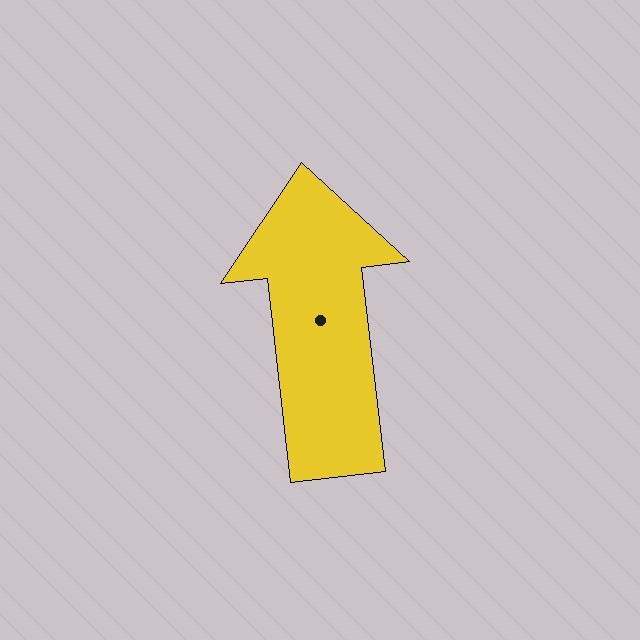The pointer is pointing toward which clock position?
Roughly 12 o'clock.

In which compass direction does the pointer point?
North.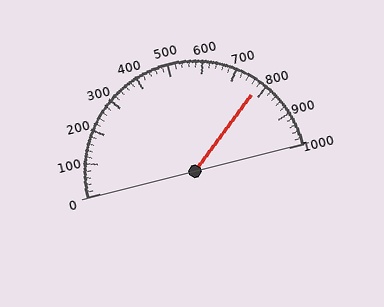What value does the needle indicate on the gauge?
The needle indicates approximately 780.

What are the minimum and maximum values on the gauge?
The gauge ranges from 0 to 1000.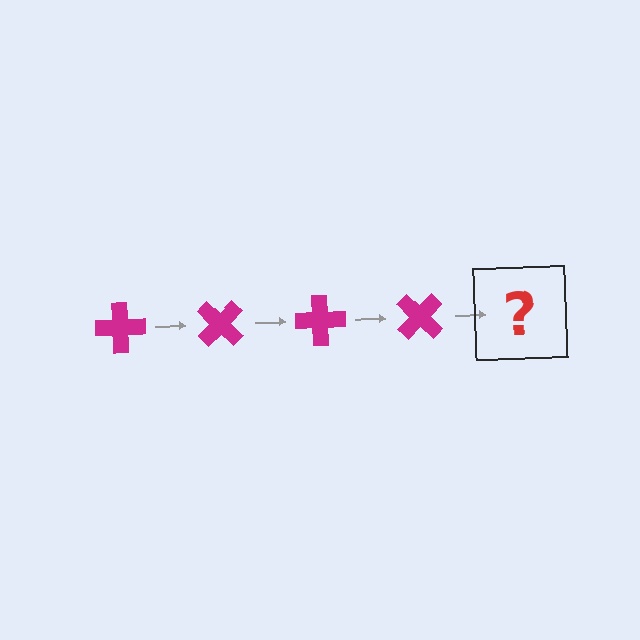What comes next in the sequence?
The next element should be a magenta cross rotated 180 degrees.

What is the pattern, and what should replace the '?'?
The pattern is that the cross rotates 45 degrees each step. The '?' should be a magenta cross rotated 180 degrees.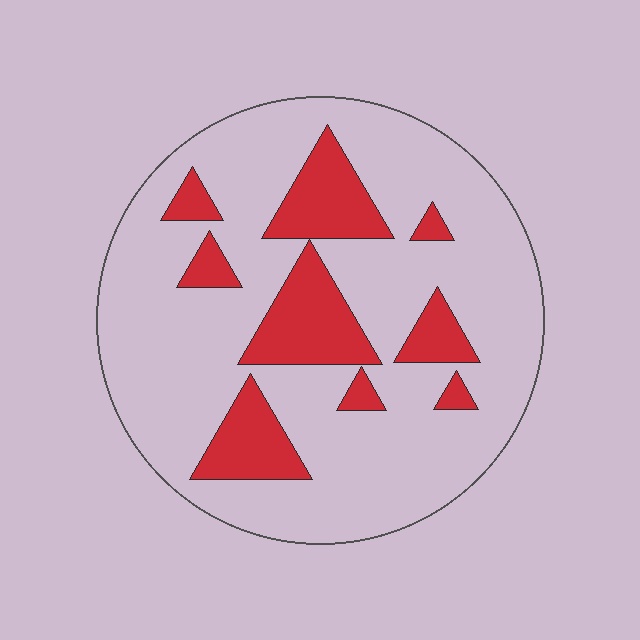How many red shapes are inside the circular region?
9.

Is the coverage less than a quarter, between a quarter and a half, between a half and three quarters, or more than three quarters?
Less than a quarter.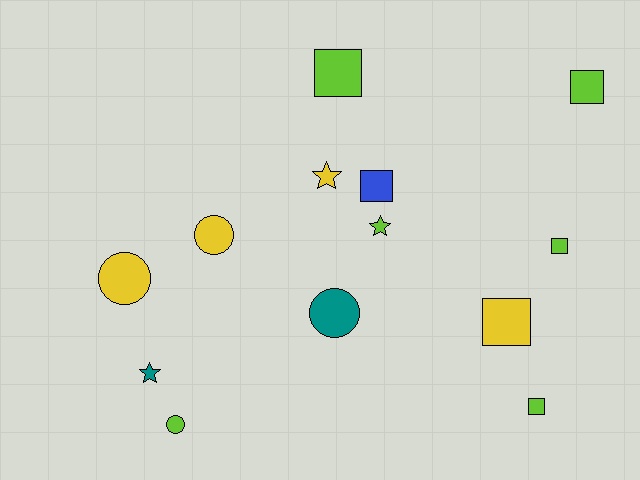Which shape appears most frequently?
Square, with 6 objects.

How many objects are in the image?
There are 13 objects.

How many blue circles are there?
There are no blue circles.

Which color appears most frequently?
Lime, with 6 objects.